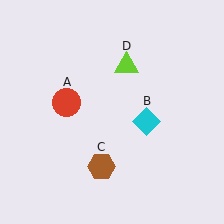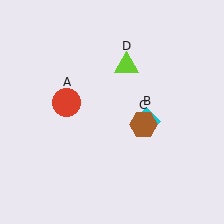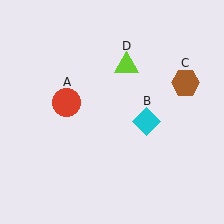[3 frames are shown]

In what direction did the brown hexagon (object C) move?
The brown hexagon (object C) moved up and to the right.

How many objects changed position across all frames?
1 object changed position: brown hexagon (object C).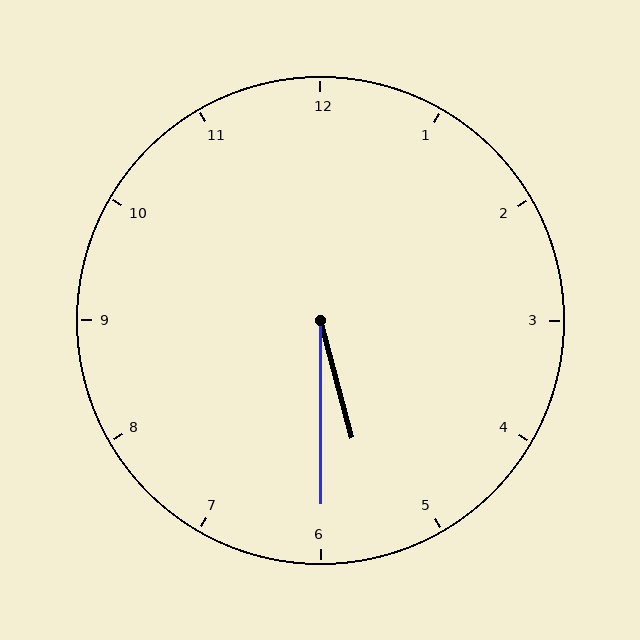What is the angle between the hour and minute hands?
Approximately 15 degrees.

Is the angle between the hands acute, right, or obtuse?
It is acute.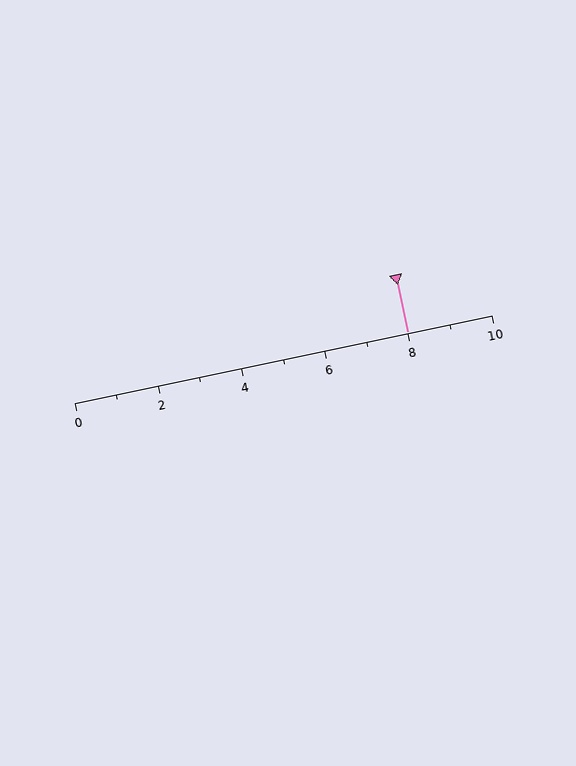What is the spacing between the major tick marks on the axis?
The major ticks are spaced 2 apart.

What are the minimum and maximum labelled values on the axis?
The axis runs from 0 to 10.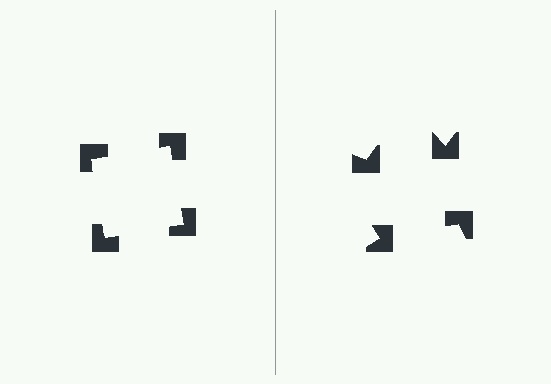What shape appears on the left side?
An illusory square.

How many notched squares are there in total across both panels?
8 — 4 on each side.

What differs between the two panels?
The notched squares are positioned identically on both sides; only the wedge orientations differ. On the left they align to a square; on the right they are misaligned.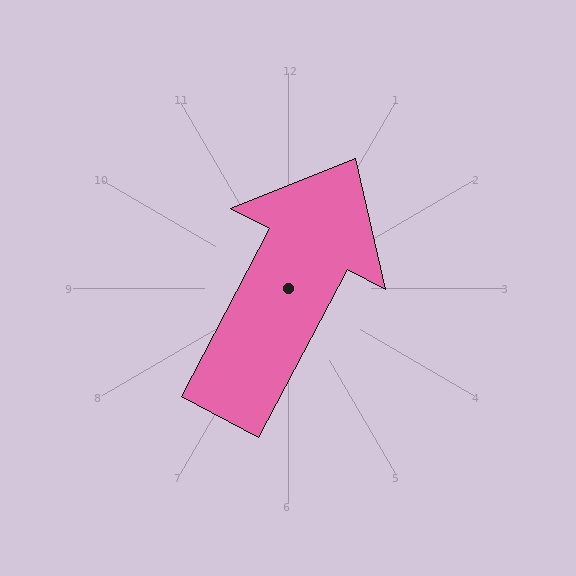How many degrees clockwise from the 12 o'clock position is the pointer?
Approximately 28 degrees.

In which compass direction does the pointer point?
Northeast.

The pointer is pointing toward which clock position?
Roughly 1 o'clock.